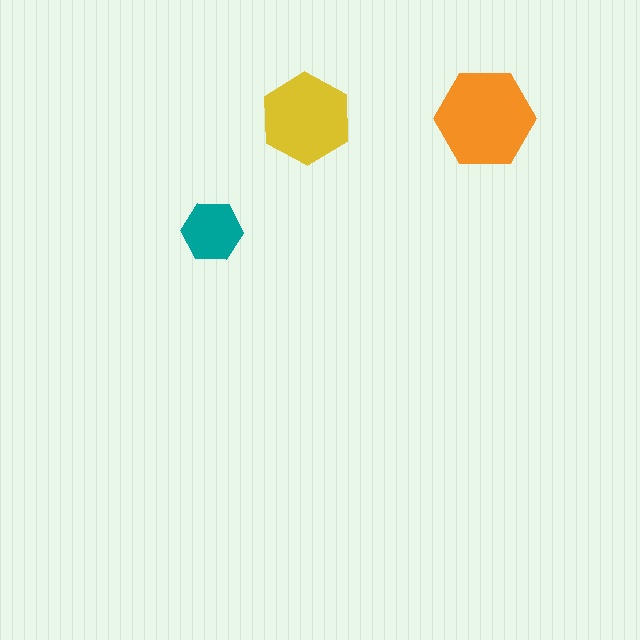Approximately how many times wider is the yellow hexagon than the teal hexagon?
About 1.5 times wider.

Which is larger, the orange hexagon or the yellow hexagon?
The orange one.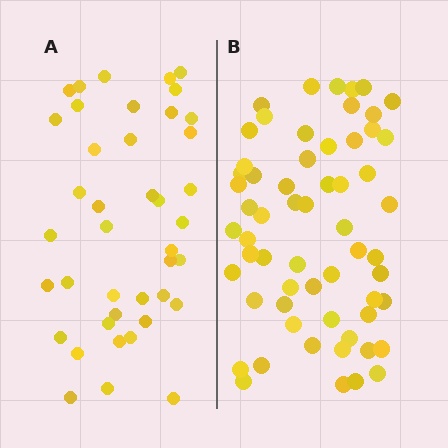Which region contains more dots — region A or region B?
Region B (the right region) has more dots.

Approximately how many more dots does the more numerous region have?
Region B has approximately 20 more dots than region A.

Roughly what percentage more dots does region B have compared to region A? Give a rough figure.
About 45% more.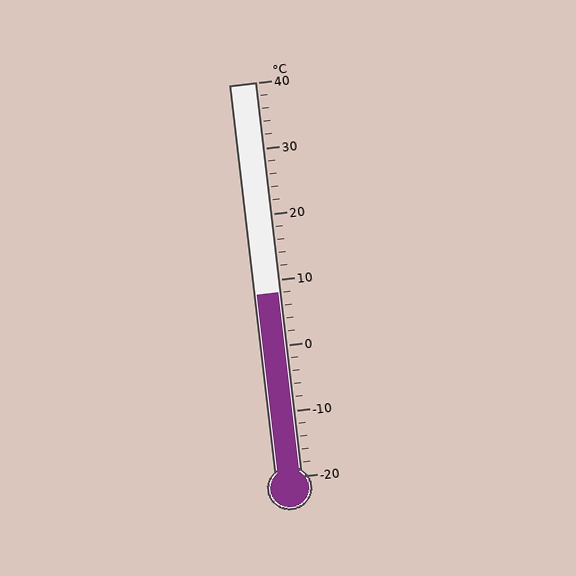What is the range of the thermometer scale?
The thermometer scale ranges from -20°C to 40°C.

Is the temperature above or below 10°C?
The temperature is below 10°C.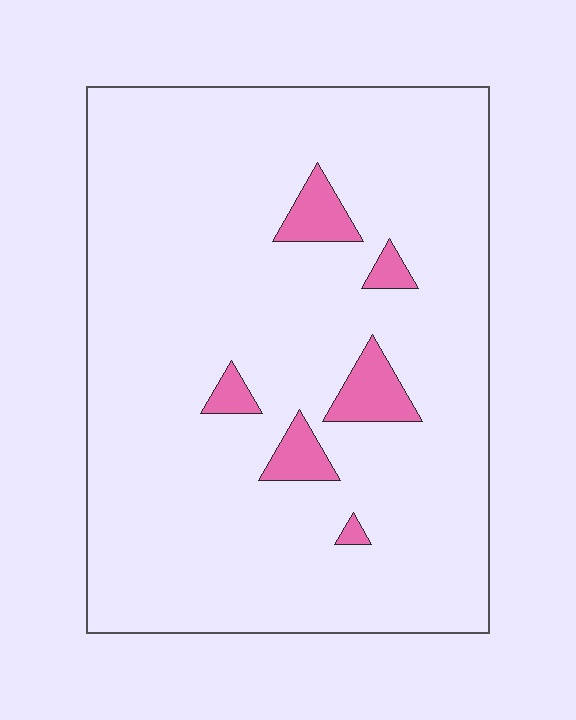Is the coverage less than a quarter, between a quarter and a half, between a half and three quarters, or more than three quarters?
Less than a quarter.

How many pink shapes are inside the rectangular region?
6.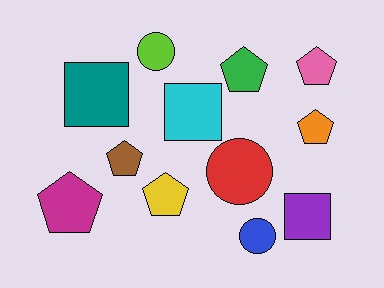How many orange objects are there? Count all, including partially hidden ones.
There is 1 orange object.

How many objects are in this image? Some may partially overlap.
There are 12 objects.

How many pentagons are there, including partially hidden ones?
There are 6 pentagons.